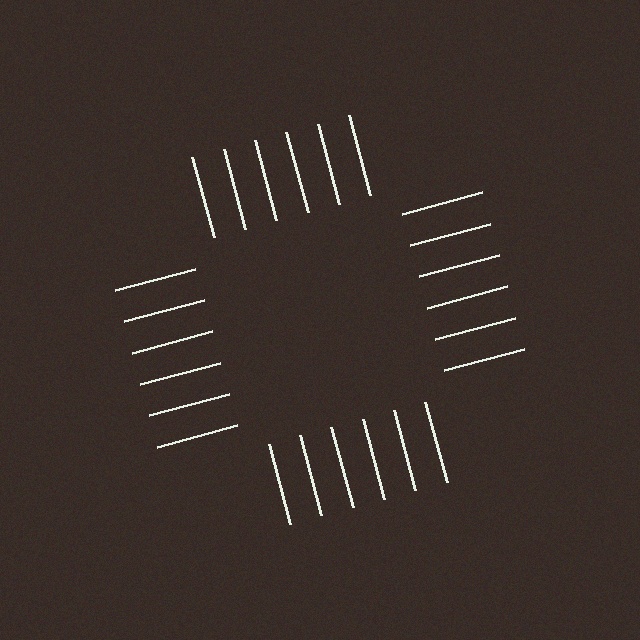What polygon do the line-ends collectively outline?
An illusory square — the line segments terminate on its edges but no continuous stroke is drawn.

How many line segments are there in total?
24 — 6 along each of the 4 edges.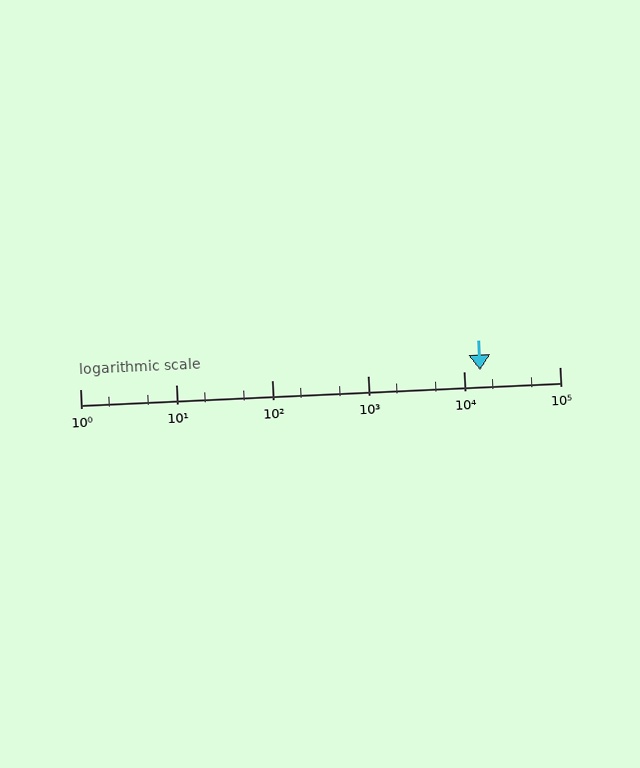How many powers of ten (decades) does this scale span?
The scale spans 5 decades, from 1 to 100000.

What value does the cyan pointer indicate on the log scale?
The pointer indicates approximately 15000.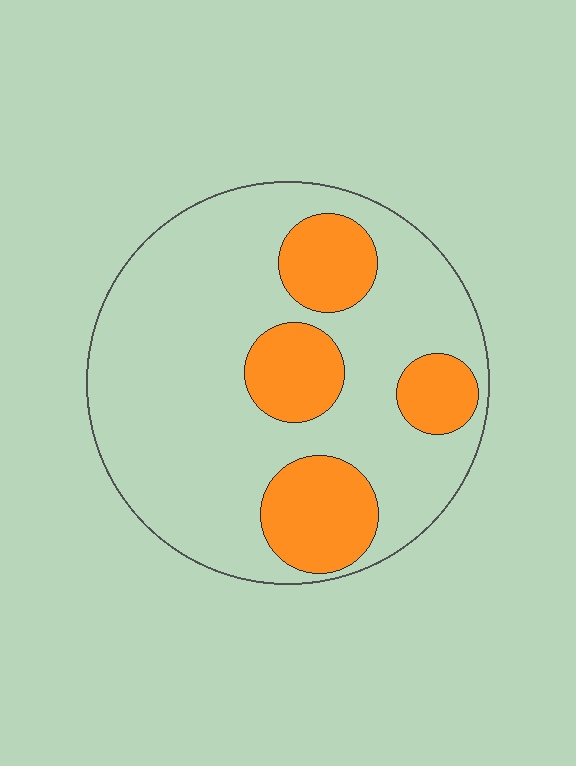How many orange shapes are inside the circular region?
4.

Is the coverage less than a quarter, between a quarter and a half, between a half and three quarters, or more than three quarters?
Between a quarter and a half.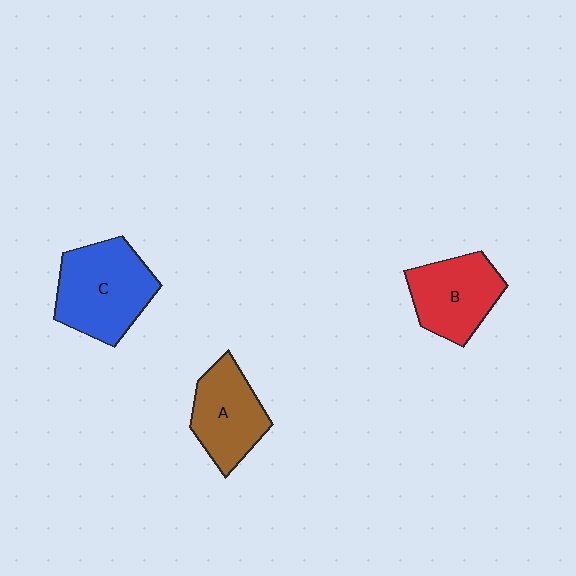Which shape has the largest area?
Shape C (blue).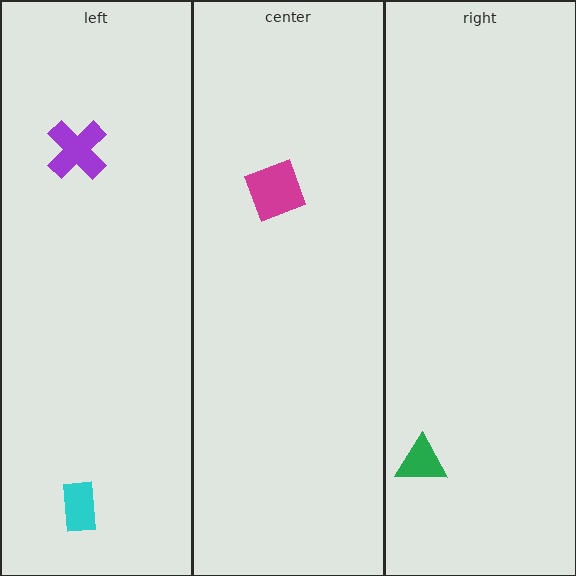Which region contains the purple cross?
The left region.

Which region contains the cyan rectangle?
The left region.